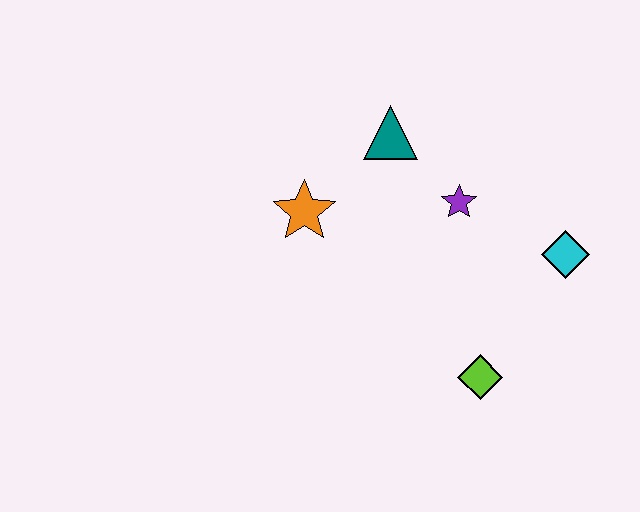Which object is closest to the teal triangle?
The purple star is closest to the teal triangle.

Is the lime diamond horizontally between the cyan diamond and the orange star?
Yes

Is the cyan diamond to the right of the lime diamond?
Yes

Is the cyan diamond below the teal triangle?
Yes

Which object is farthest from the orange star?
The cyan diamond is farthest from the orange star.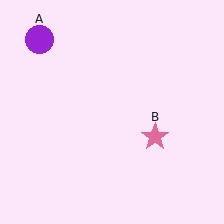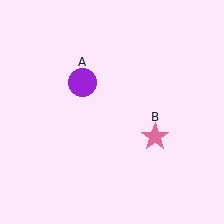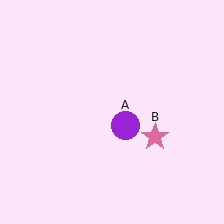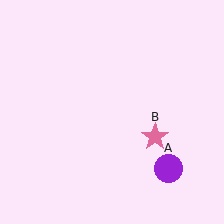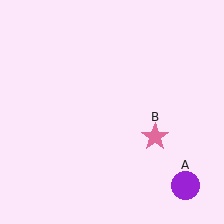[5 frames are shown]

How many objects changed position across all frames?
1 object changed position: purple circle (object A).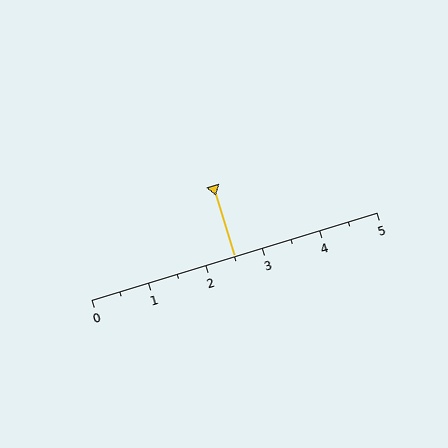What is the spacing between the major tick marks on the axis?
The major ticks are spaced 1 apart.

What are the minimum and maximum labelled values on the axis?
The axis runs from 0 to 5.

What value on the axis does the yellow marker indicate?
The marker indicates approximately 2.5.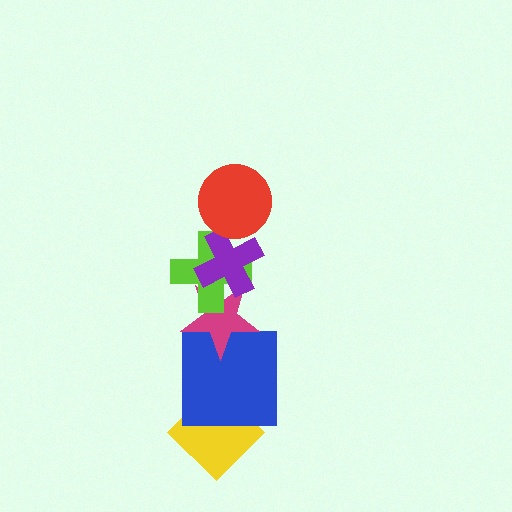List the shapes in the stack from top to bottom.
From top to bottom: the red circle, the purple cross, the lime cross, the magenta star, the blue square, the yellow diamond.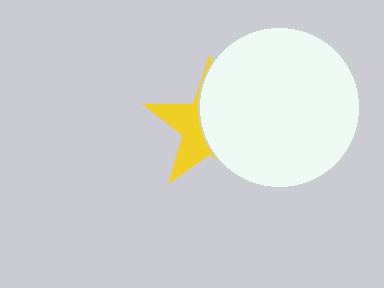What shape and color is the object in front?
The object in front is a white circle.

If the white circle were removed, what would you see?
You would see the complete yellow star.